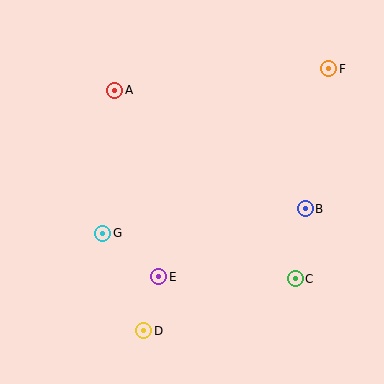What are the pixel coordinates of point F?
Point F is at (329, 69).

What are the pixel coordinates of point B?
Point B is at (305, 209).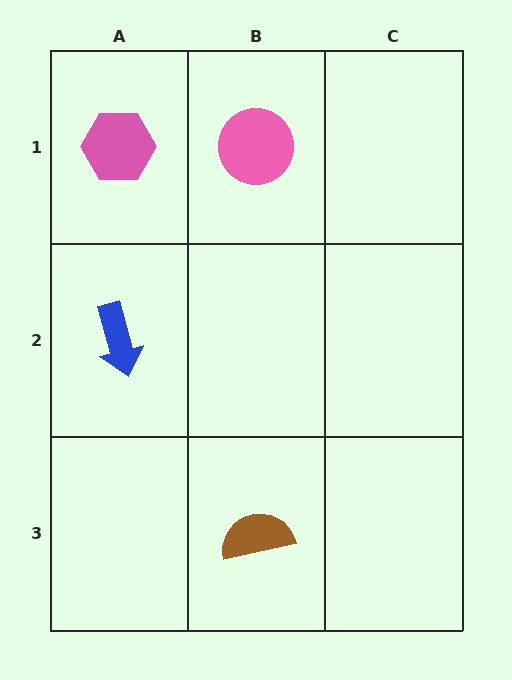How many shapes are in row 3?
1 shape.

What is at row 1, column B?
A pink circle.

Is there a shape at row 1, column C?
No, that cell is empty.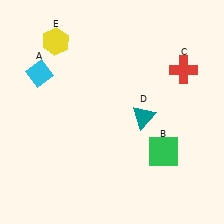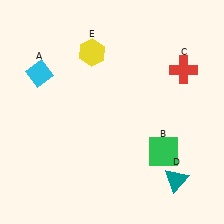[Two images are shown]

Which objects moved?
The objects that moved are: the teal triangle (D), the yellow hexagon (E).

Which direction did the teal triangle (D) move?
The teal triangle (D) moved down.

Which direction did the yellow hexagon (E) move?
The yellow hexagon (E) moved right.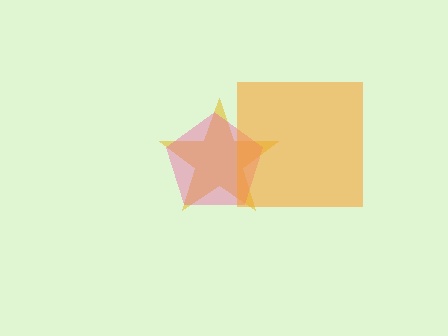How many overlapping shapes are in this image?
There are 3 overlapping shapes in the image.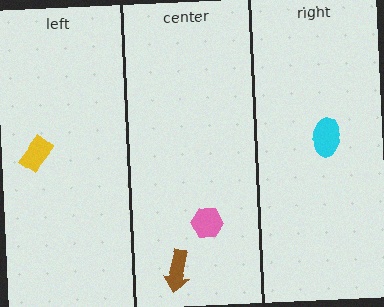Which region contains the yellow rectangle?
The left region.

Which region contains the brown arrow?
The center region.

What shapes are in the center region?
The brown arrow, the pink hexagon.